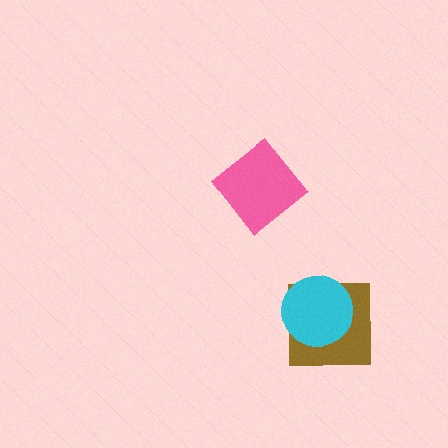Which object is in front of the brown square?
The cyan circle is in front of the brown square.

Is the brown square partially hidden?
Yes, it is partially covered by another shape.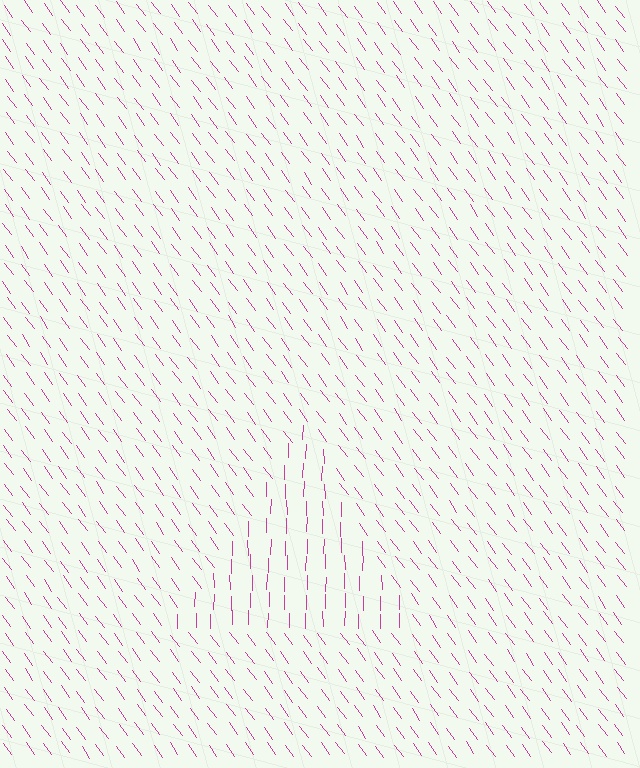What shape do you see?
I see a triangle.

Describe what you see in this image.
The image is filled with small magenta line segments. A triangle region in the image has lines oriented differently from the surrounding lines, creating a visible texture boundary.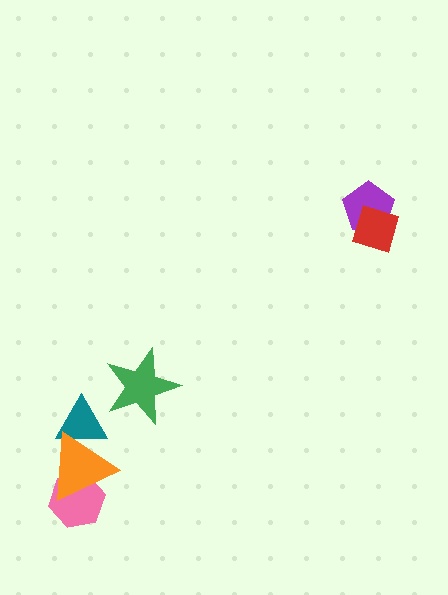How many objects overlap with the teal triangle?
1 object overlaps with the teal triangle.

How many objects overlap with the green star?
0 objects overlap with the green star.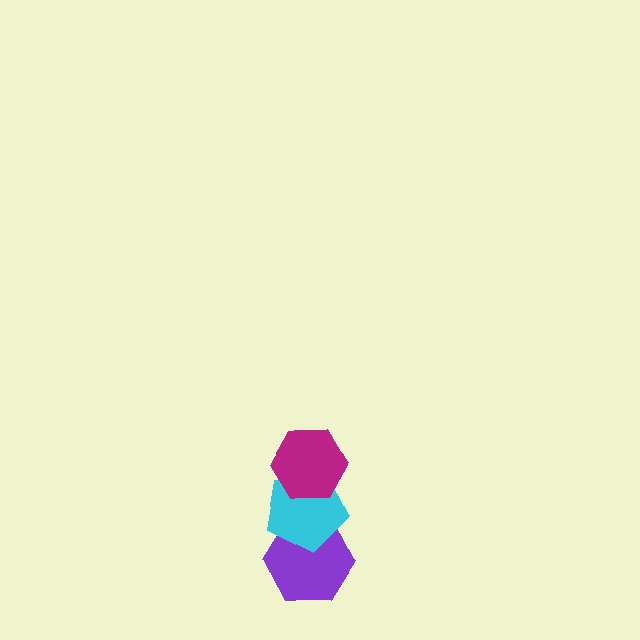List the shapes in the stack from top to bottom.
From top to bottom: the magenta hexagon, the cyan pentagon, the purple hexagon.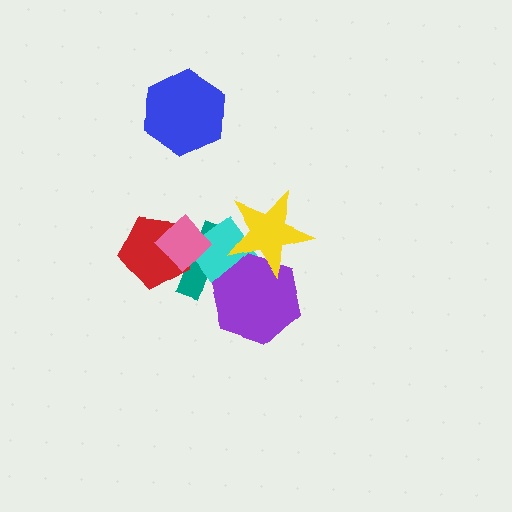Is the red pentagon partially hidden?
Yes, it is partially covered by another shape.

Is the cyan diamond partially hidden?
Yes, it is partially covered by another shape.